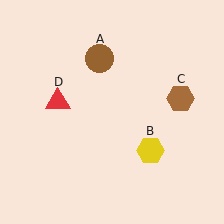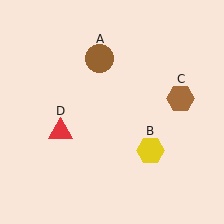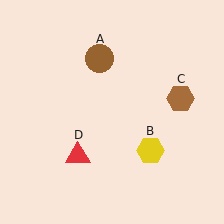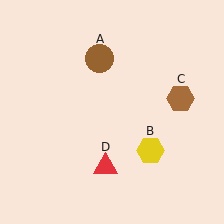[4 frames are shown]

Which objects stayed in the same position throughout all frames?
Brown circle (object A) and yellow hexagon (object B) and brown hexagon (object C) remained stationary.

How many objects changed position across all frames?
1 object changed position: red triangle (object D).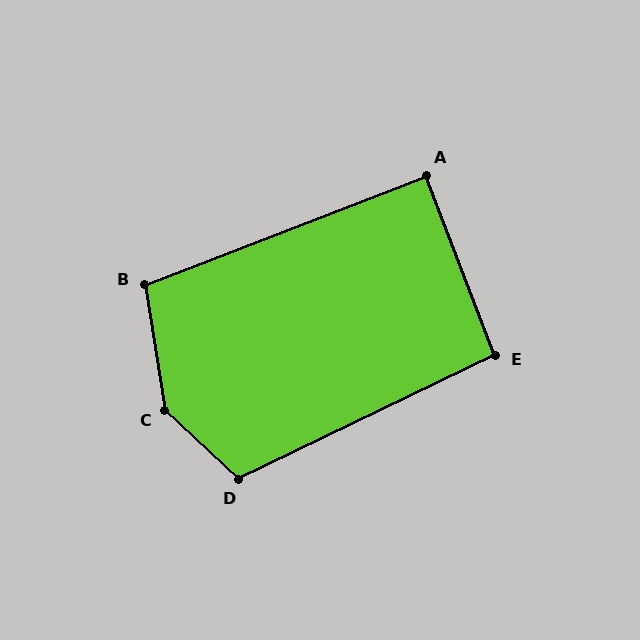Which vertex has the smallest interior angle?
A, at approximately 90 degrees.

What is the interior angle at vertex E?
Approximately 95 degrees (approximately right).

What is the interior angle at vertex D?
Approximately 111 degrees (obtuse).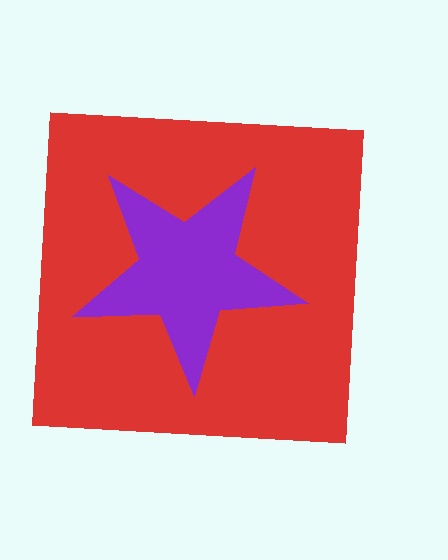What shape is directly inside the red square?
The purple star.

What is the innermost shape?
The purple star.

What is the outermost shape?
The red square.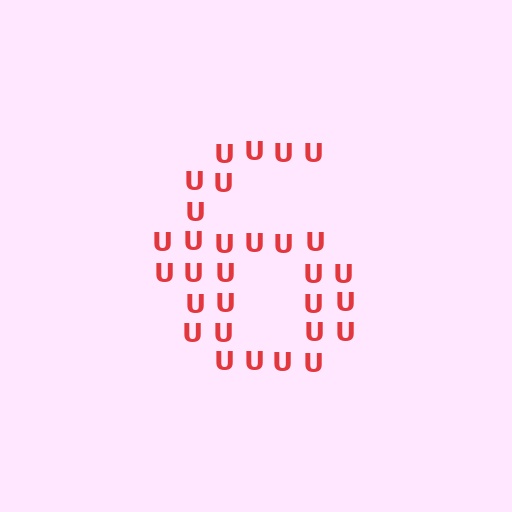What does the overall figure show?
The overall figure shows the digit 6.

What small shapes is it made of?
It is made of small letter U's.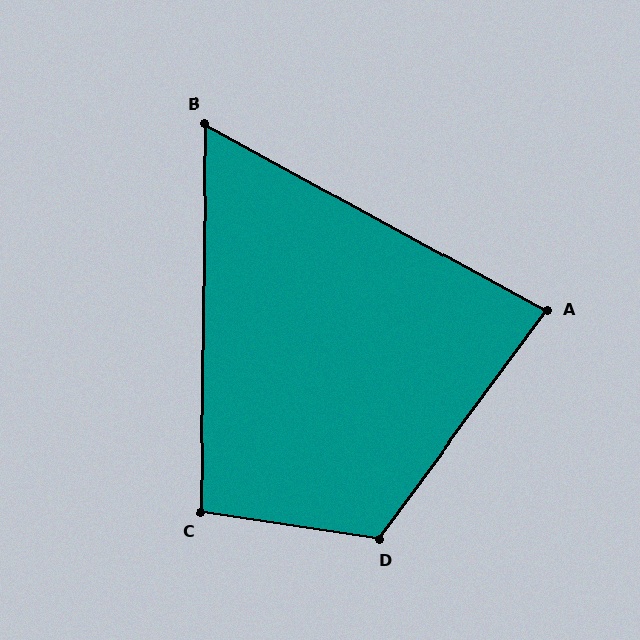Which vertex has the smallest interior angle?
B, at approximately 62 degrees.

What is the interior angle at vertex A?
Approximately 82 degrees (acute).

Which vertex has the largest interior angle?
D, at approximately 118 degrees.